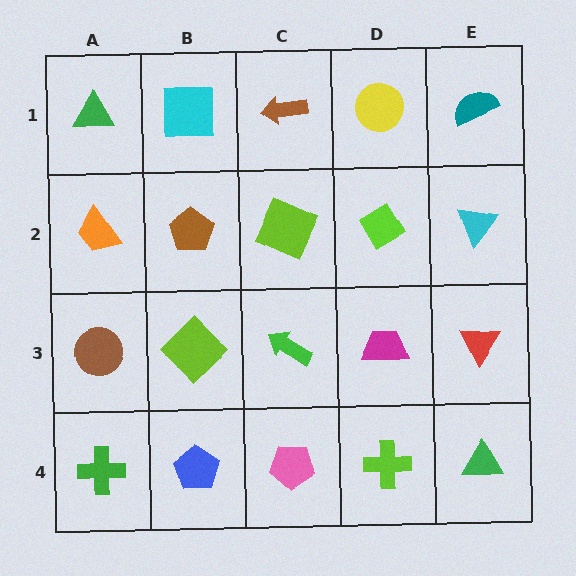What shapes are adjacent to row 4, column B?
A lime diamond (row 3, column B), a green cross (row 4, column A), a pink pentagon (row 4, column C).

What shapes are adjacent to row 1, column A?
An orange trapezoid (row 2, column A), a cyan square (row 1, column B).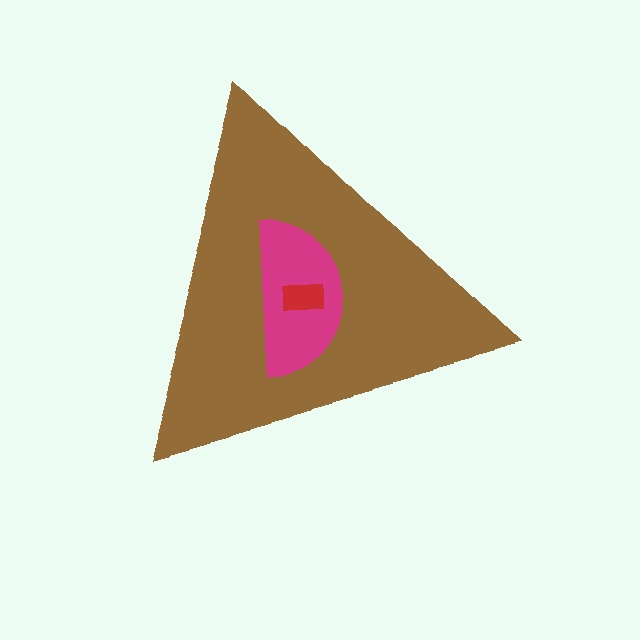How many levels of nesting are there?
3.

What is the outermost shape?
The brown triangle.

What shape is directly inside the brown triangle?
The magenta semicircle.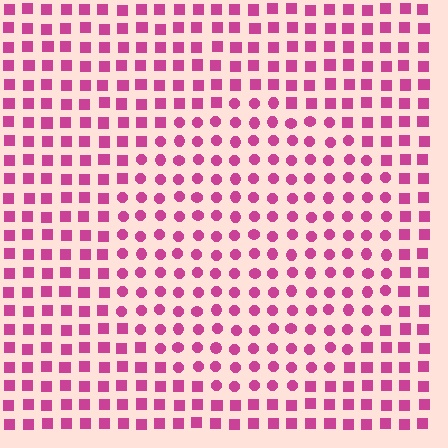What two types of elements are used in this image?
The image uses circles inside the circle region and squares outside it.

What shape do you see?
I see a circle.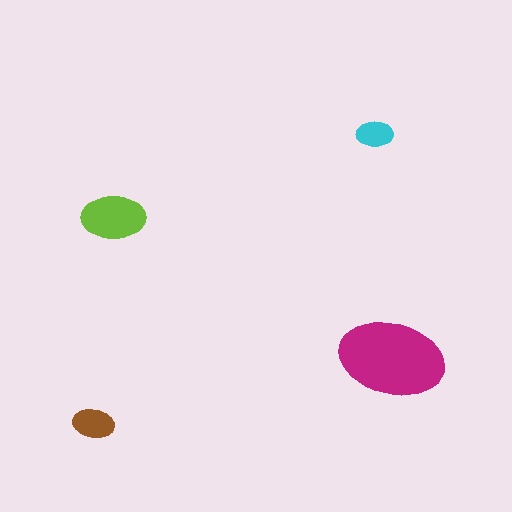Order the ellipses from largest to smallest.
the magenta one, the lime one, the brown one, the cyan one.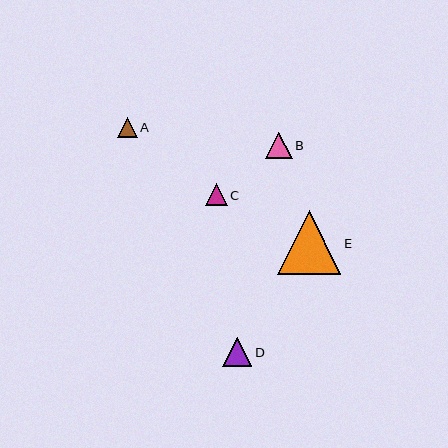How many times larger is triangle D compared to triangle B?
Triangle D is approximately 1.1 times the size of triangle B.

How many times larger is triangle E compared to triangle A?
Triangle E is approximately 3.2 times the size of triangle A.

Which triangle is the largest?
Triangle E is the largest with a size of approximately 64 pixels.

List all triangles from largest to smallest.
From largest to smallest: E, D, B, C, A.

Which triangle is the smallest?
Triangle A is the smallest with a size of approximately 20 pixels.